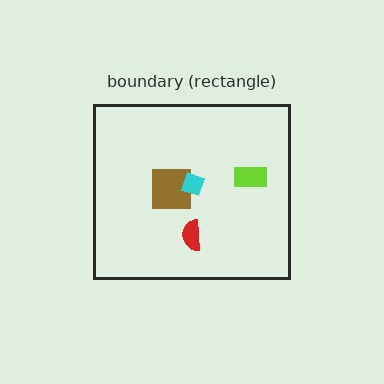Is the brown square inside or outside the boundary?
Inside.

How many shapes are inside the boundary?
4 inside, 0 outside.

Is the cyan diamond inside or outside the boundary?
Inside.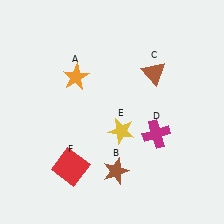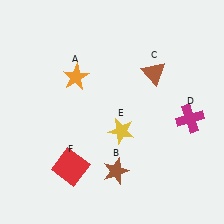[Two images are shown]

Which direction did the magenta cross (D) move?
The magenta cross (D) moved right.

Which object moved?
The magenta cross (D) moved right.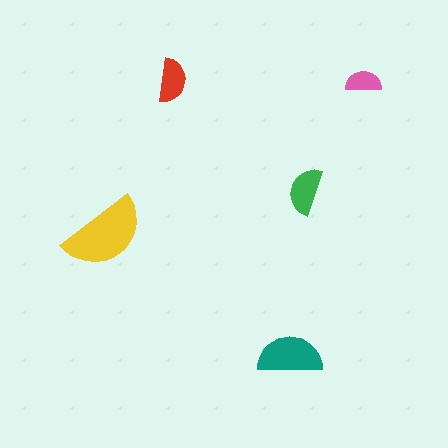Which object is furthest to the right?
The pink semicircle is rightmost.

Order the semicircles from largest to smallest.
the yellow one, the teal one, the green one, the red one, the pink one.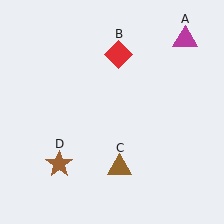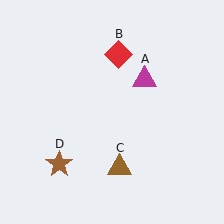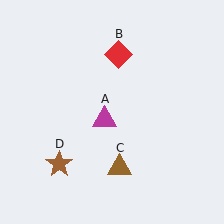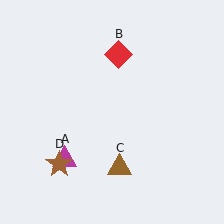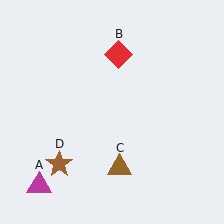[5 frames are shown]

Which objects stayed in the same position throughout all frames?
Red diamond (object B) and brown triangle (object C) and brown star (object D) remained stationary.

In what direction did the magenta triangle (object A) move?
The magenta triangle (object A) moved down and to the left.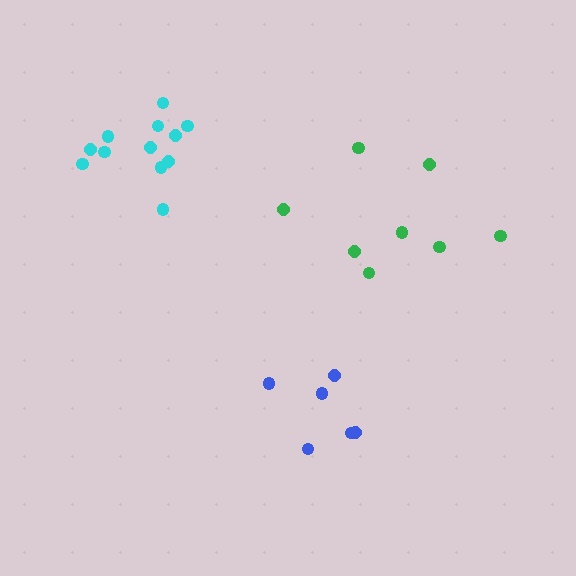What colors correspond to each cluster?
The clusters are colored: green, blue, cyan.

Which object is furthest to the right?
The green cluster is rightmost.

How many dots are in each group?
Group 1: 8 dots, Group 2: 6 dots, Group 3: 12 dots (26 total).